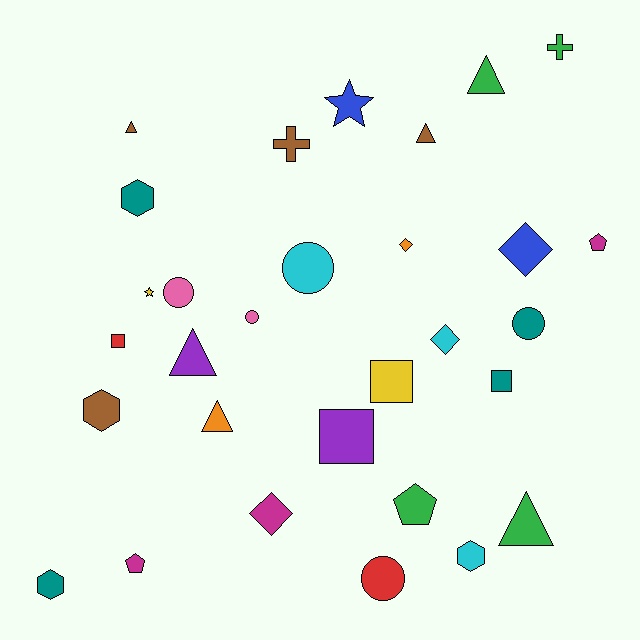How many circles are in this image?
There are 5 circles.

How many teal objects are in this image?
There are 4 teal objects.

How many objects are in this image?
There are 30 objects.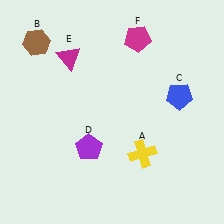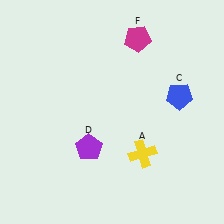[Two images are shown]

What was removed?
The brown hexagon (B), the magenta triangle (E) were removed in Image 2.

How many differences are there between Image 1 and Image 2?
There are 2 differences between the two images.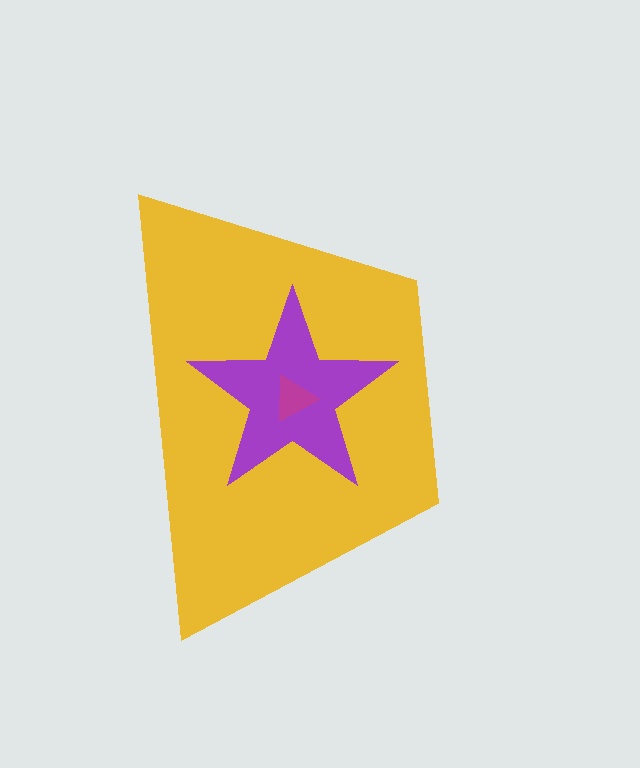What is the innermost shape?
The magenta triangle.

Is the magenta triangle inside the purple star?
Yes.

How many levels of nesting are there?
3.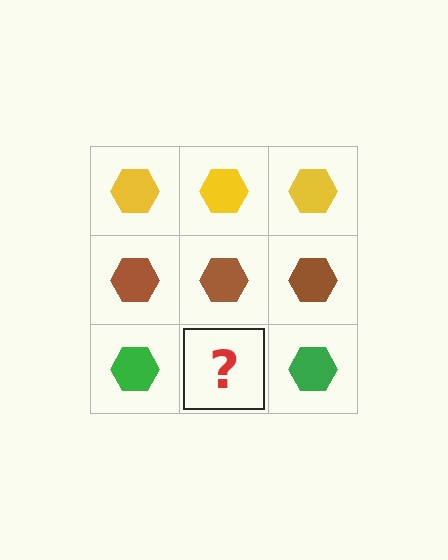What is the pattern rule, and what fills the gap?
The rule is that each row has a consistent color. The gap should be filled with a green hexagon.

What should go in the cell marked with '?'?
The missing cell should contain a green hexagon.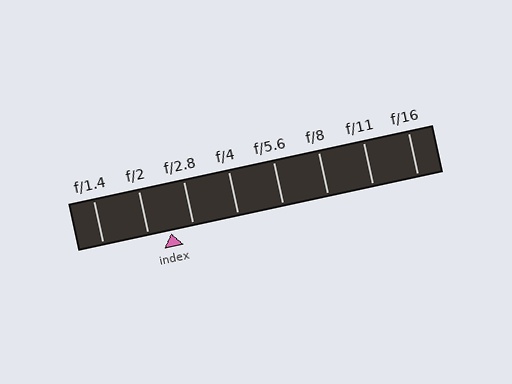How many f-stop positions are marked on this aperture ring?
There are 8 f-stop positions marked.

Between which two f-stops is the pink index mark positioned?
The index mark is between f/2 and f/2.8.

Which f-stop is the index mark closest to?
The index mark is closest to f/2.8.